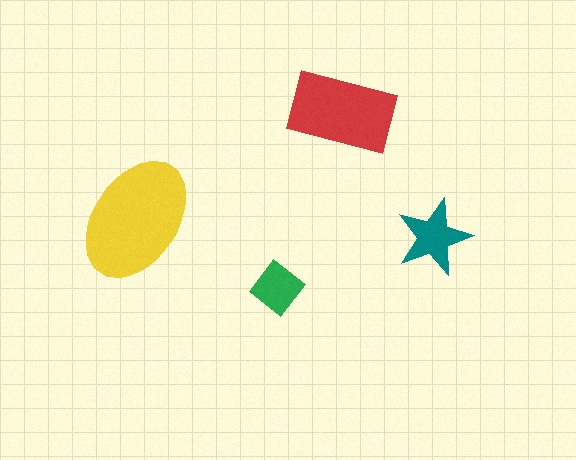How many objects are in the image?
There are 4 objects in the image.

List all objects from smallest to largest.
The green diamond, the teal star, the red rectangle, the yellow ellipse.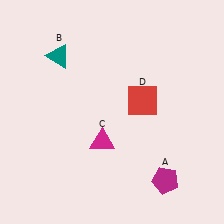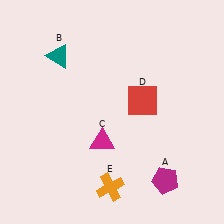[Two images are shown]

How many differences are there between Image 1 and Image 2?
There is 1 difference between the two images.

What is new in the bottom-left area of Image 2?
An orange cross (E) was added in the bottom-left area of Image 2.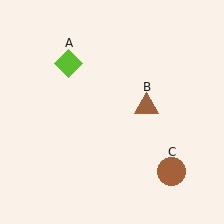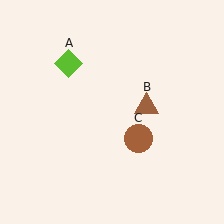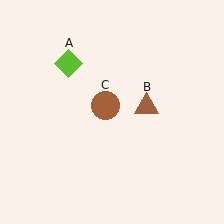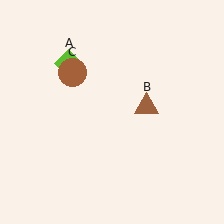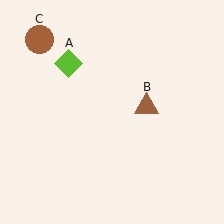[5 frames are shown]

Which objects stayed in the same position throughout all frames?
Lime diamond (object A) and brown triangle (object B) remained stationary.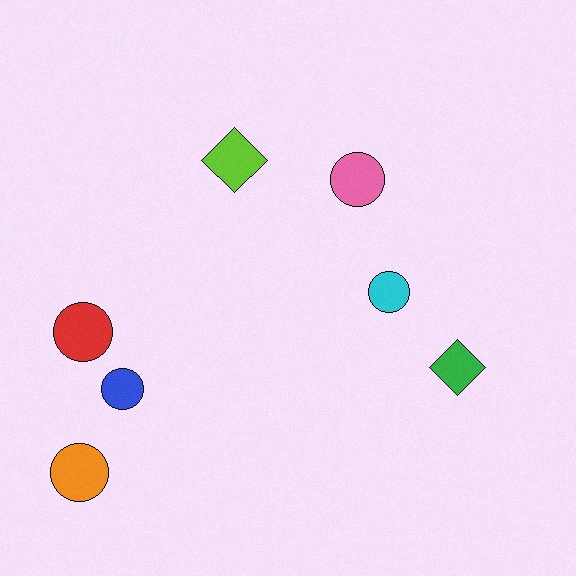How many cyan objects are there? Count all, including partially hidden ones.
There is 1 cyan object.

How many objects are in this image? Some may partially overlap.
There are 7 objects.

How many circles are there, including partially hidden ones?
There are 5 circles.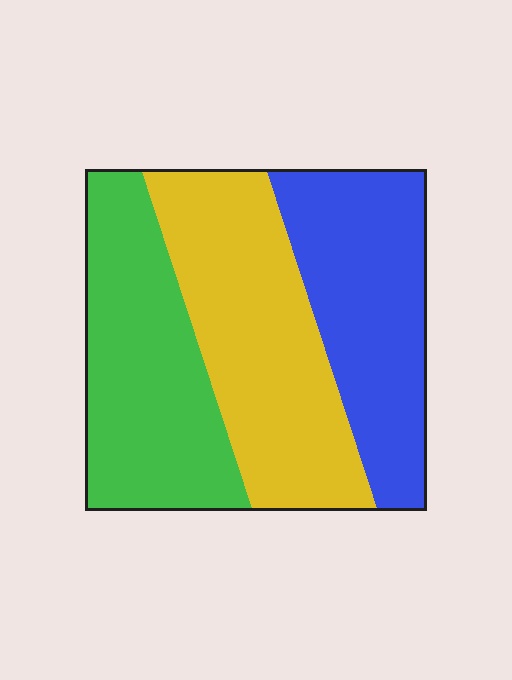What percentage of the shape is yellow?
Yellow covers about 35% of the shape.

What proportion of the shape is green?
Green takes up about one third (1/3) of the shape.